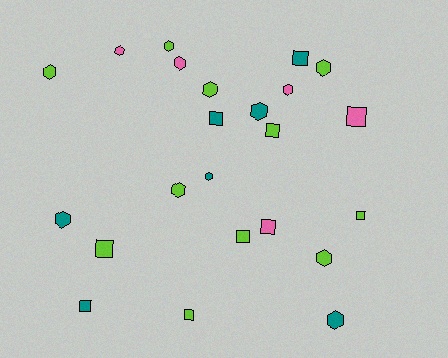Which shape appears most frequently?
Hexagon, with 13 objects.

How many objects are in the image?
There are 23 objects.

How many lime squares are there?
There are 5 lime squares.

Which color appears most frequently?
Lime, with 11 objects.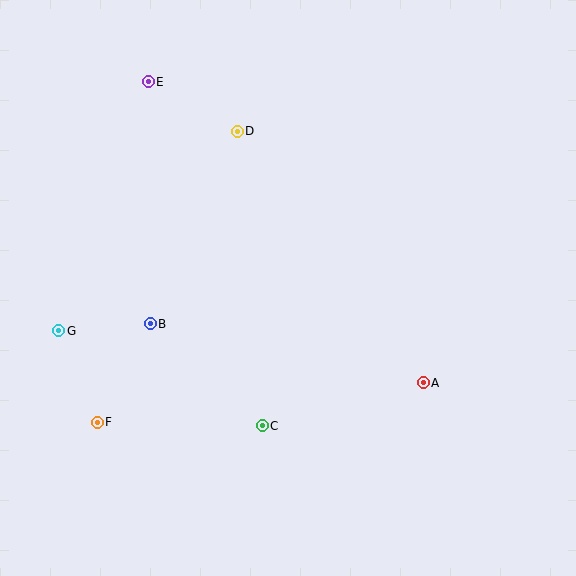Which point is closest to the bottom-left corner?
Point F is closest to the bottom-left corner.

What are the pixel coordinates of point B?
Point B is at (150, 324).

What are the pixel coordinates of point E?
Point E is at (148, 82).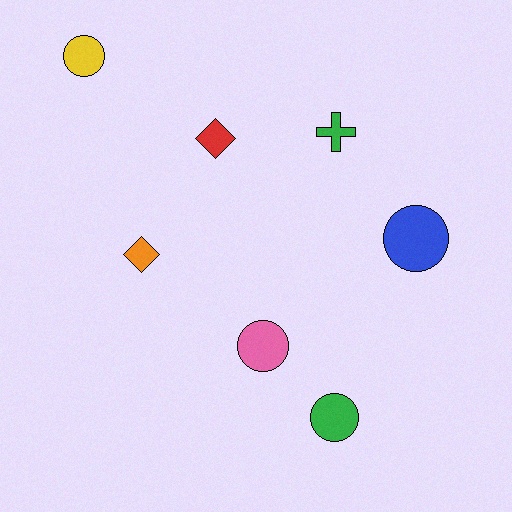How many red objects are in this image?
There is 1 red object.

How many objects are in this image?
There are 7 objects.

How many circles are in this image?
There are 4 circles.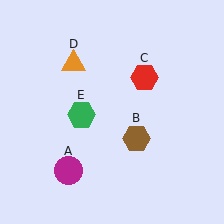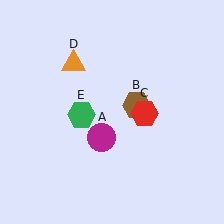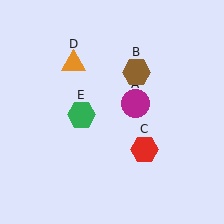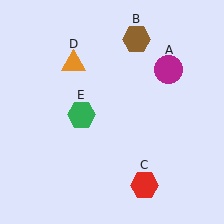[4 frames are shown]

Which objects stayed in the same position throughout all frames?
Orange triangle (object D) and green hexagon (object E) remained stationary.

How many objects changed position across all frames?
3 objects changed position: magenta circle (object A), brown hexagon (object B), red hexagon (object C).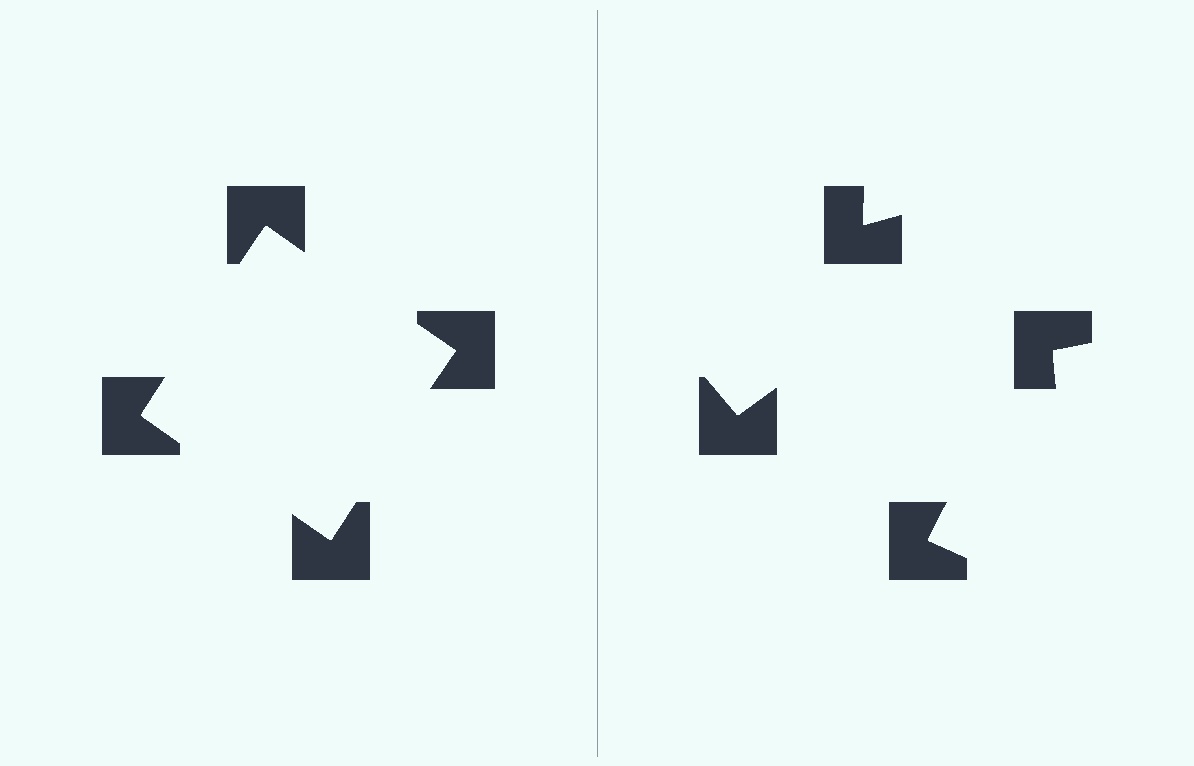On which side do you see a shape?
An illusory square appears on the left side. On the right side the wedge cuts are rotated, so no coherent shape forms.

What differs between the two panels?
The notched squares are positioned identically on both sides; only the wedge orientations differ. On the left they align to a square; on the right they are misaligned.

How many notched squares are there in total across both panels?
8 — 4 on each side.